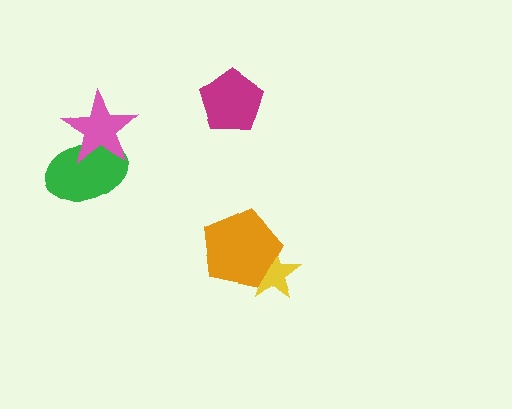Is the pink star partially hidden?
No, no other shape covers it.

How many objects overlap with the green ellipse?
1 object overlaps with the green ellipse.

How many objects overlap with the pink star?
1 object overlaps with the pink star.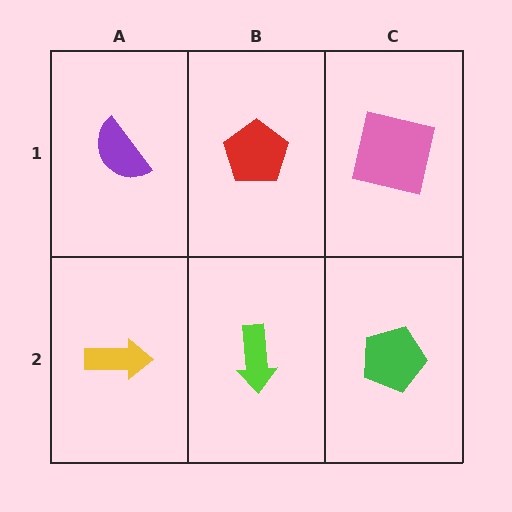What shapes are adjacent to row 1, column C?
A green pentagon (row 2, column C), a red pentagon (row 1, column B).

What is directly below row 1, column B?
A lime arrow.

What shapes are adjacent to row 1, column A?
A yellow arrow (row 2, column A), a red pentagon (row 1, column B).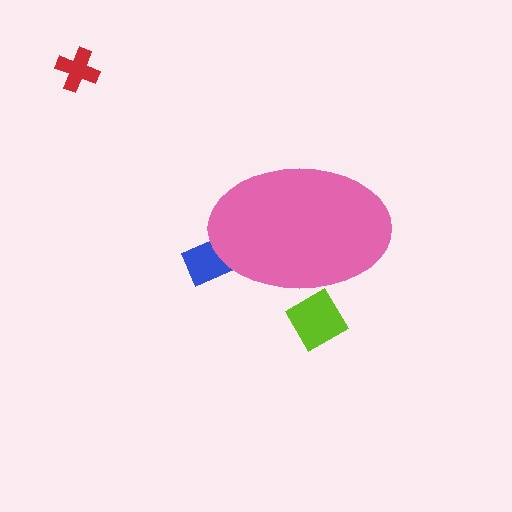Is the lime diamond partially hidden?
Yes, the lime diamond is partially hidden behind the pink ellipse.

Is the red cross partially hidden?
No, the red cross is fully visible.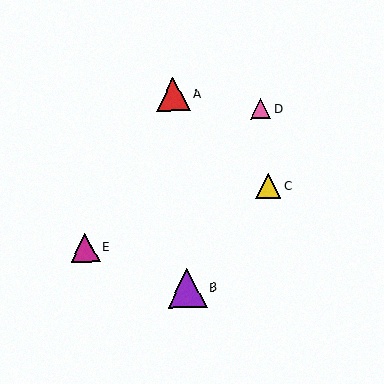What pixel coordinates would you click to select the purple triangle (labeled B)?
Click at (187, 288) to select the purple triangle B.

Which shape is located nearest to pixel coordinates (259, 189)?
The yellow triangle (labeled C) at (268, 186) is nearest to that location.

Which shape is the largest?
The purple triangle (labeled B) is the largest.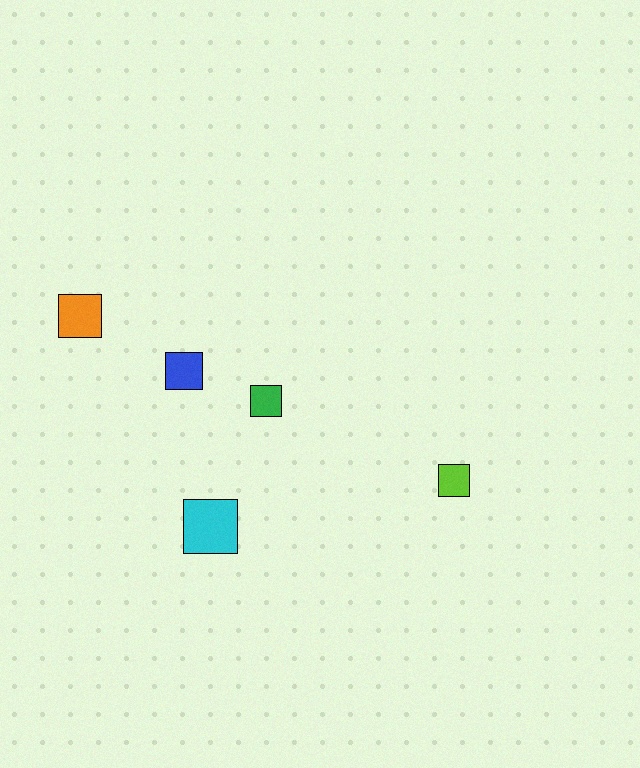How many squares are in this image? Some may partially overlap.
There are 5 squares.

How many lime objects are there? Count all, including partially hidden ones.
There is 1 lime object.